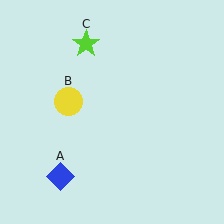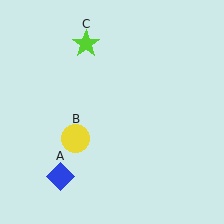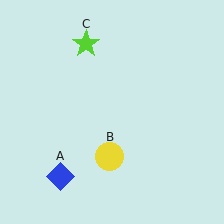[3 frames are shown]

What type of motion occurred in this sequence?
The yellow circle (object B) rotated counterclockwise around the center of the scene.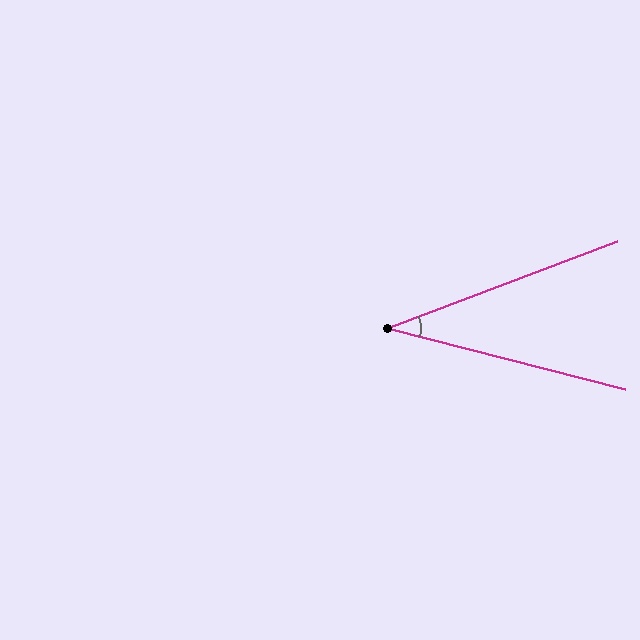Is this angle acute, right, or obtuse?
It is acute.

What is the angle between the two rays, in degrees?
Approximately 35 degrees.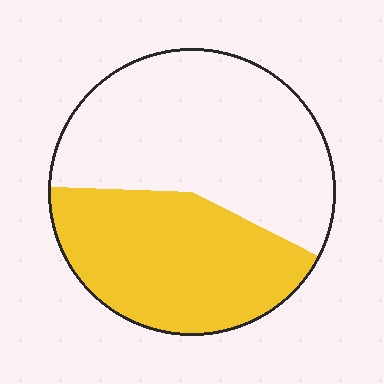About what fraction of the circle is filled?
About two fifths (2/5).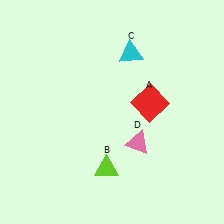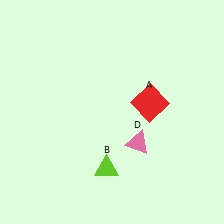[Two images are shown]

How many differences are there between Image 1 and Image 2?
There is 1 difference between the two images.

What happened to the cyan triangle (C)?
The cyan triangle (C) was removed in Image 2. It was in the top-right area of Image 1.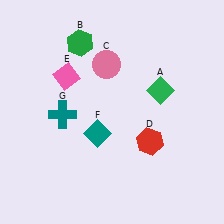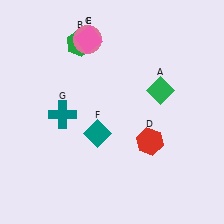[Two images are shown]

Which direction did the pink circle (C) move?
The pink circle (C) moved up.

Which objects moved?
The objects that moved are: the pink circle (C), the pink diamond (E).